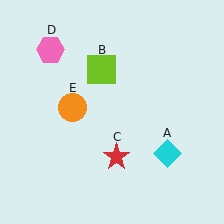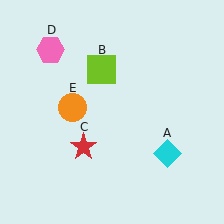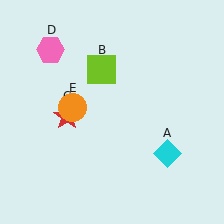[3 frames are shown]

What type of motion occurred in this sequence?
The red star (object C) rotated clockwise around the center of the scene.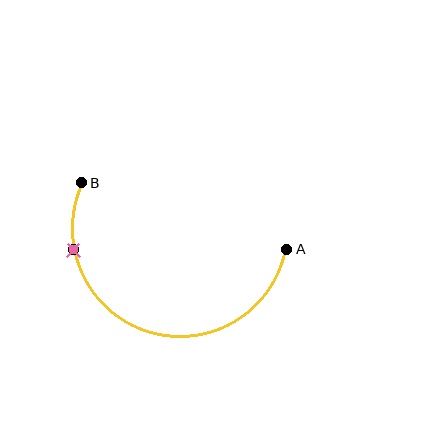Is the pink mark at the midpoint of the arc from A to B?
No. The pink mark lies on the arc but is closer to endpoint B. The arc midpoint would be at the point on the curve equidistant along the arc from both A and B.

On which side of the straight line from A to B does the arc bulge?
The arc bulges below the straight line connecting A and B.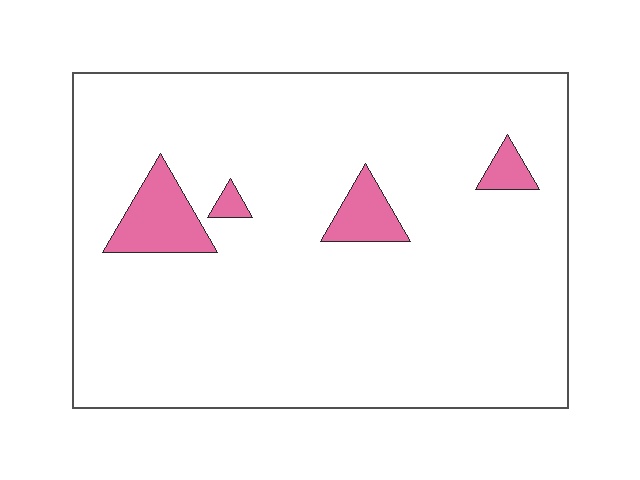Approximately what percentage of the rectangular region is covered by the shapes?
Approximately 5%.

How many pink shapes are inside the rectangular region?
4.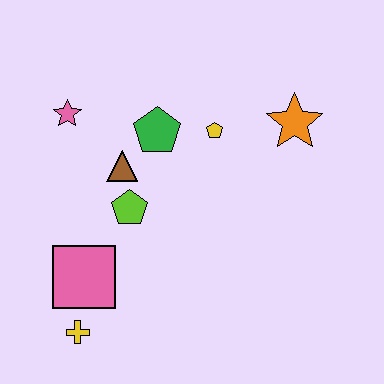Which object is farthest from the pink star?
The orange star is farthest from the pink star.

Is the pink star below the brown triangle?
No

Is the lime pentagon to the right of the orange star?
No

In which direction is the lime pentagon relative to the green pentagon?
The lime pentagon is below the green pentagon.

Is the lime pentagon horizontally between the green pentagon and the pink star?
Yes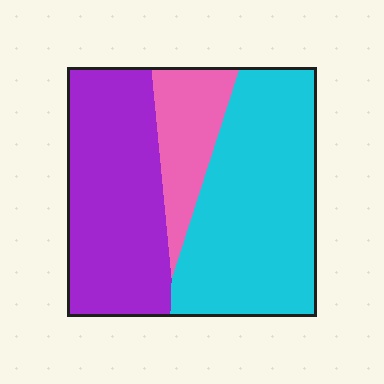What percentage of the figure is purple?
Purple takes up about three eighths (3/8) of the figure.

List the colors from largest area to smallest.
From largest to smallest: cyan, purple, pink.